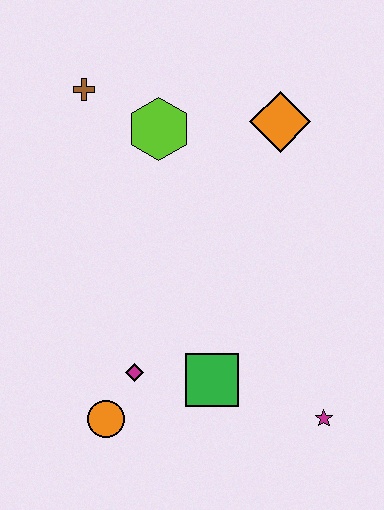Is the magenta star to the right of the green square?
Yes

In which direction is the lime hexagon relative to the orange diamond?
The lime hexagon is to the left of the orange diamond.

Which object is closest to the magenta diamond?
The orange circle is closest to the magenta diamond.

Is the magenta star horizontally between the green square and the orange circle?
No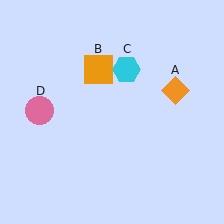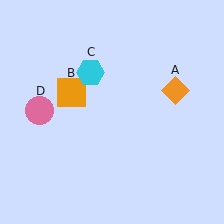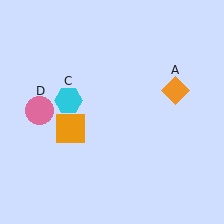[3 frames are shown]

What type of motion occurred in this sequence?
The orange square (object B), cyan hexagon (object C) rotated counterclockwise around the center of the scene.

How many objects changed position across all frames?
2 objects changed position: orange square (object B), cyan hexagon (object C).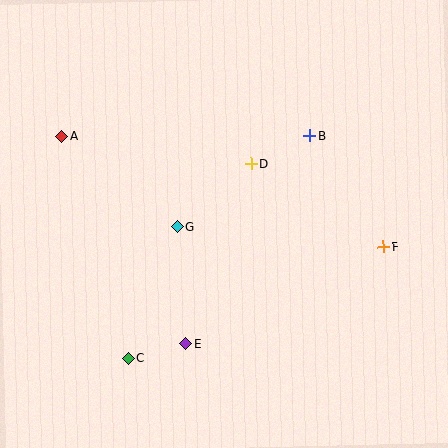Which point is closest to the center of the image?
Point G at (177, 227) is closest to the center.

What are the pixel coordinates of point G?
Point G is at (177, 227).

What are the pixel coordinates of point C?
Point C is at (128, 358).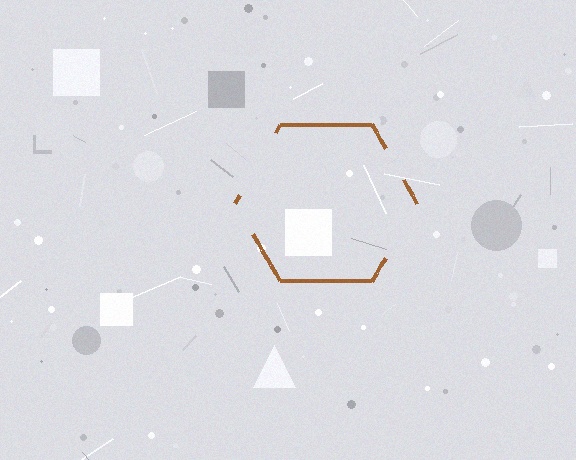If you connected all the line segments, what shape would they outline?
They would outline a hexagon.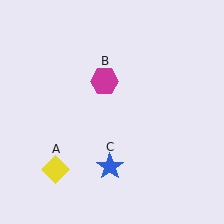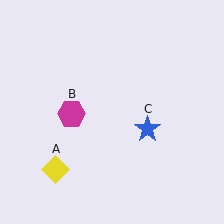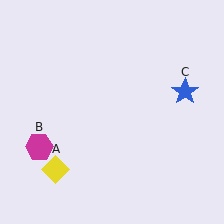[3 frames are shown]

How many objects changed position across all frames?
2 objects changed position: magenta hexagon (object B), blue star (object C).